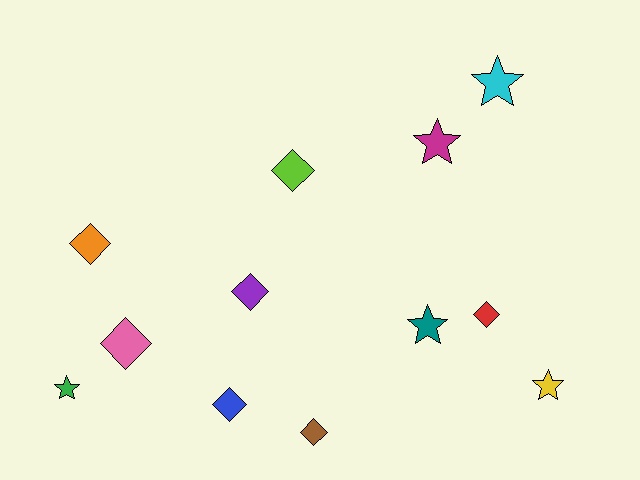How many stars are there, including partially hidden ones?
There are 5 stars.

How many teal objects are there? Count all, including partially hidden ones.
There is 1 teal object.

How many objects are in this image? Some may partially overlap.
There are 12 objects.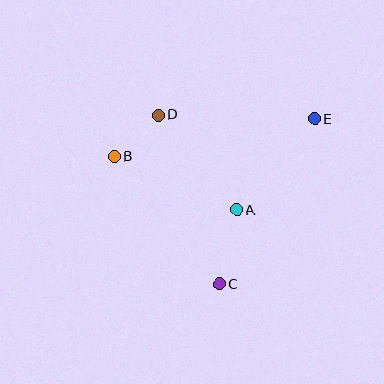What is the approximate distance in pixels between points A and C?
The distance between A and C is approximately 76 pixels.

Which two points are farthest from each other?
Points B and E are farthest from each other.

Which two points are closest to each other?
Points B and D are closest to each other.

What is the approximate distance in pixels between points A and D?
The distance between A and D is approximately 123 pixels.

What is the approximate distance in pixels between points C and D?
The distance between C and D is approximately 180 pixels.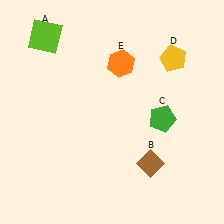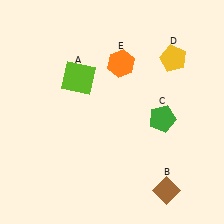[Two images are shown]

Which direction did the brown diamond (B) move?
The brown diamond (B) moved down.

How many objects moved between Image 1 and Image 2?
2 objects moved between the two images.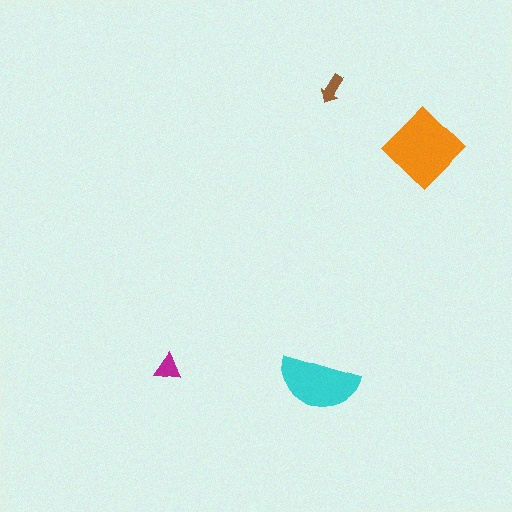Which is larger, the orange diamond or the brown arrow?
The orange diamond.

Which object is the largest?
The orange diamond.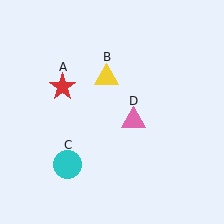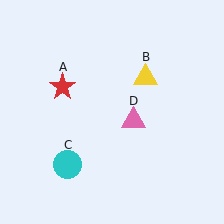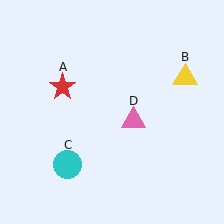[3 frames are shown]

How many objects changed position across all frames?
1 object changed position: yellow triangle (object B).